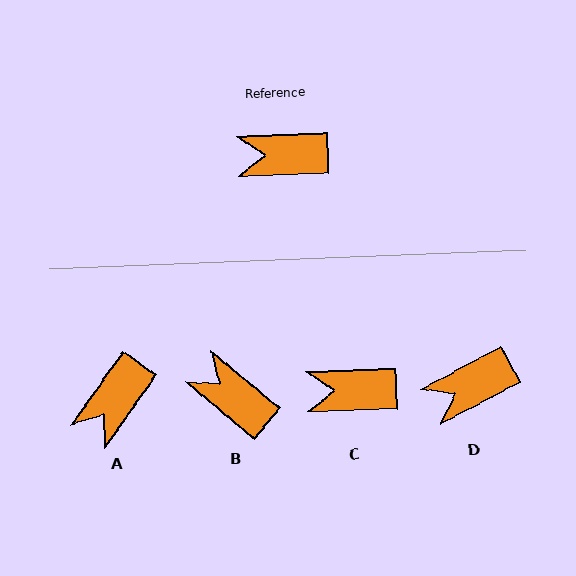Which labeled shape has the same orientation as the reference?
C.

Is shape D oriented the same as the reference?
No, it is off by about 26 degrees.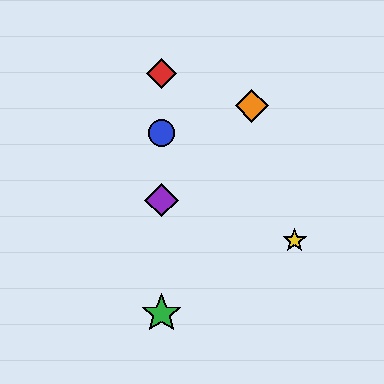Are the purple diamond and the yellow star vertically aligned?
No, the purple diamond is at x≈161 and the yellow star is at x≈295.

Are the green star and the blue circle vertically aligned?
Yes, both are at x≈161.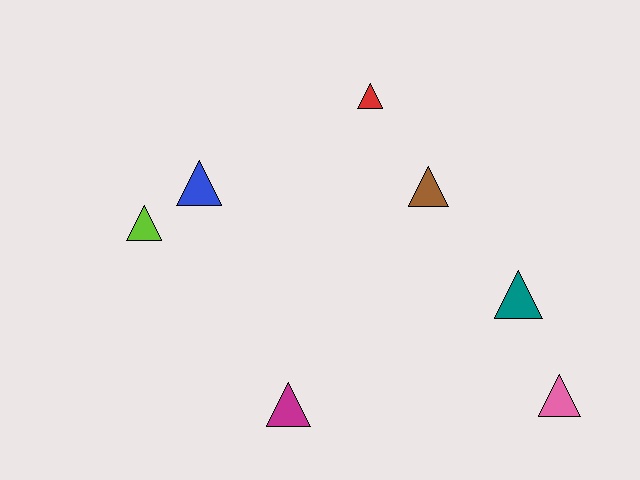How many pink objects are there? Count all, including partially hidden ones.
There is 1 pink object.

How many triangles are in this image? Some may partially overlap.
There are 7 triangles.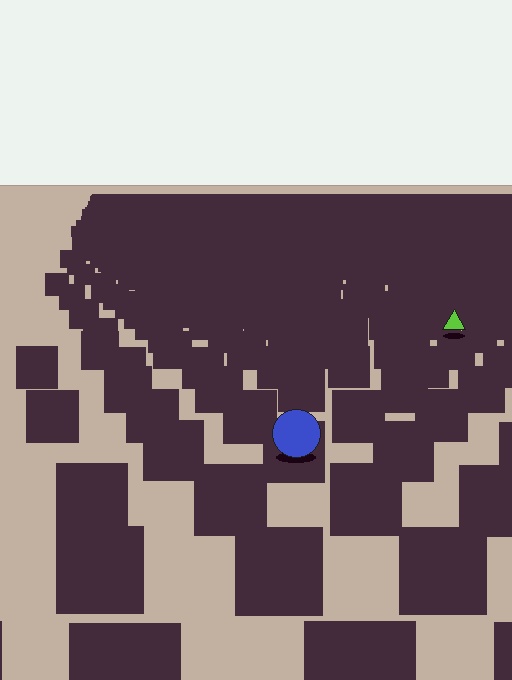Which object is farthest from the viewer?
The lime triangle is farthest from the viewer. It appears smaller and the ground texture around it is denser.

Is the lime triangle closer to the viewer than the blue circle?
No. The blue circle is closer — you can tell from the texture gradient: the ground texture is coarser near it.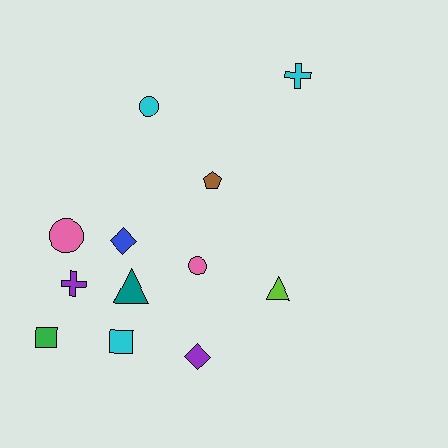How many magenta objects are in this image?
There are no magenta objects.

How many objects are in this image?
There are 12 objects.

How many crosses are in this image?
There are 2 crosses.